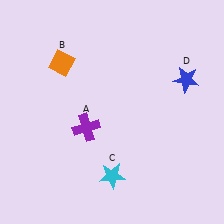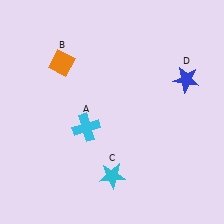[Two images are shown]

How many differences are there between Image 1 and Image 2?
There is 1 difference between the two images.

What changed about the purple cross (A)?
In Image 1, A is purple. In Image 2, it changed to cyan.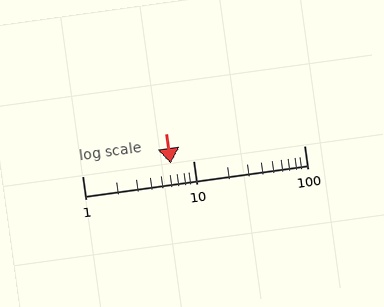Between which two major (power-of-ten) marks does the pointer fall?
The pointer is between 1 and 10.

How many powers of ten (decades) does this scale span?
The scale spans 2 decades, from 1 to 100.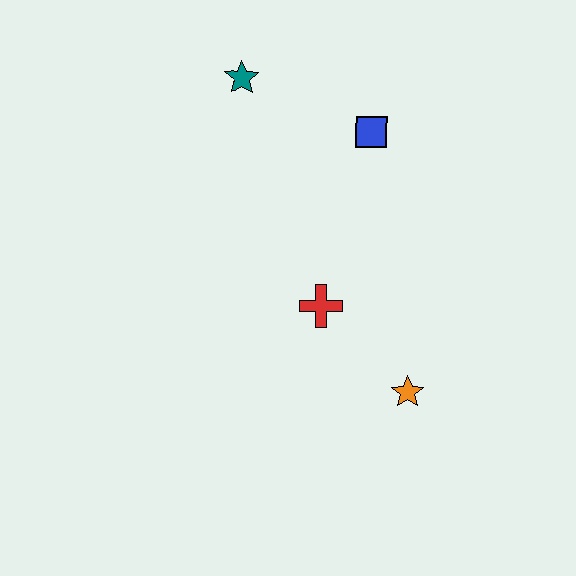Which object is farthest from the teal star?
The orange star is farthest from the teal star.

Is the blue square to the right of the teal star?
Yes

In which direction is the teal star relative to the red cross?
The teal star is above the red cross.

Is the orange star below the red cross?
Yes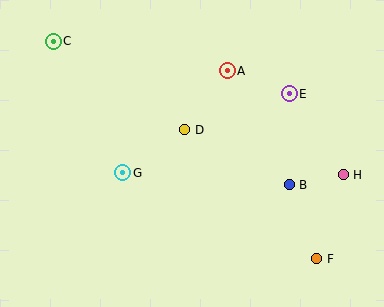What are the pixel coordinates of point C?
Point C is at (53, 41).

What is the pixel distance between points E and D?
The distance between E and D is 111 pixels.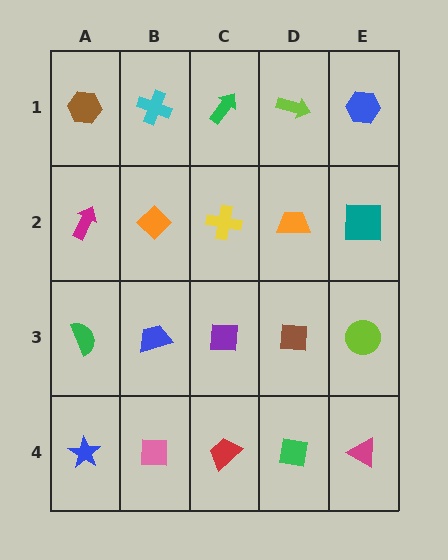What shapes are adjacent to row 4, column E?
A lime circle (row 3, column E), a green square (row 4, column D).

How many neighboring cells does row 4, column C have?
3.